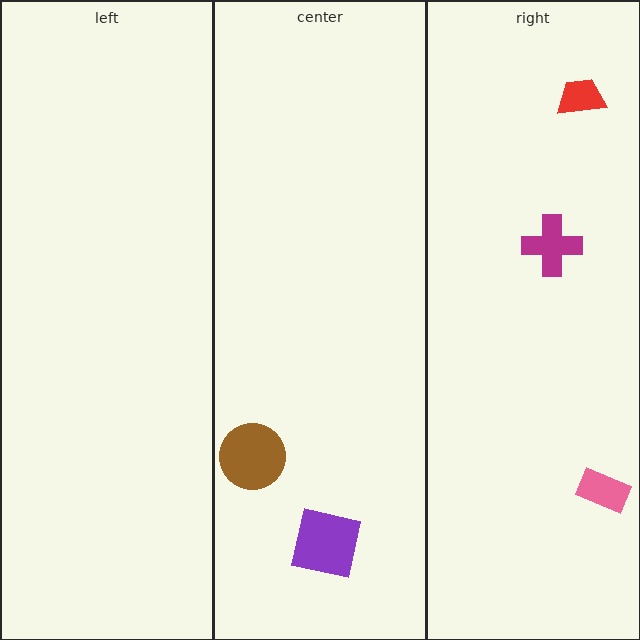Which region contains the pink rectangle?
The right region.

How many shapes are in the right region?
3.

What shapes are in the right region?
The red trapezoid, the magenta cross, the pink rectangle.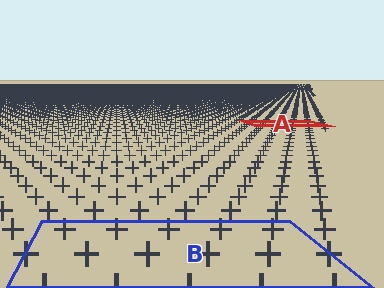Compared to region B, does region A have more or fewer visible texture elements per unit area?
Region A has more texture elements per unit area — they are packed more densely because it is farther away.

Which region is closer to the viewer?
Region B is closer. The texture elements there are larger and more spread out.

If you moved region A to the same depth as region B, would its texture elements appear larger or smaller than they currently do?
They would appear larger. At a closer depth, the same texture elements are projected at a bigger on-screen size.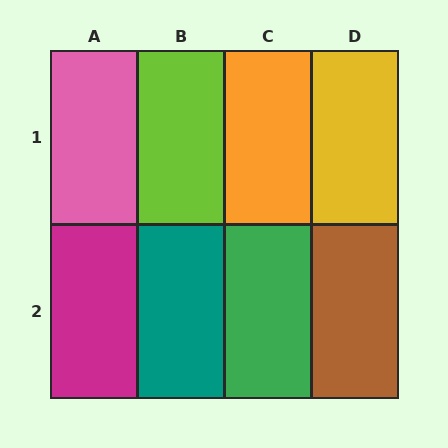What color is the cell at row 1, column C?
Orange.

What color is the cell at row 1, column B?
Lime.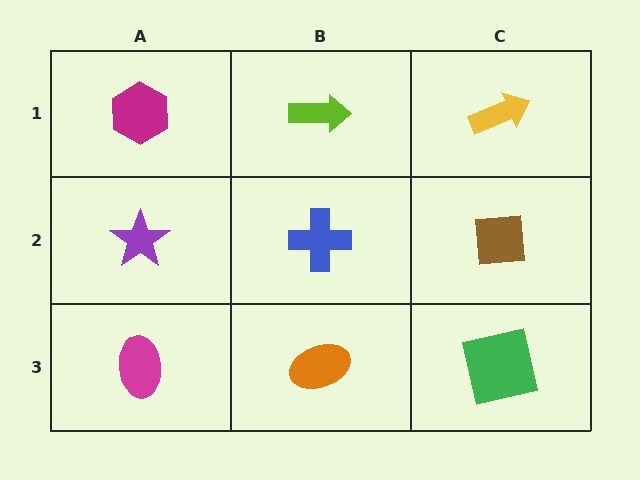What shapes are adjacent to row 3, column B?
A blue cross (row 2, column B), a magenta ellipse (row 3, column A), a green square (row 3, column C).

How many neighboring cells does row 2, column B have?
4.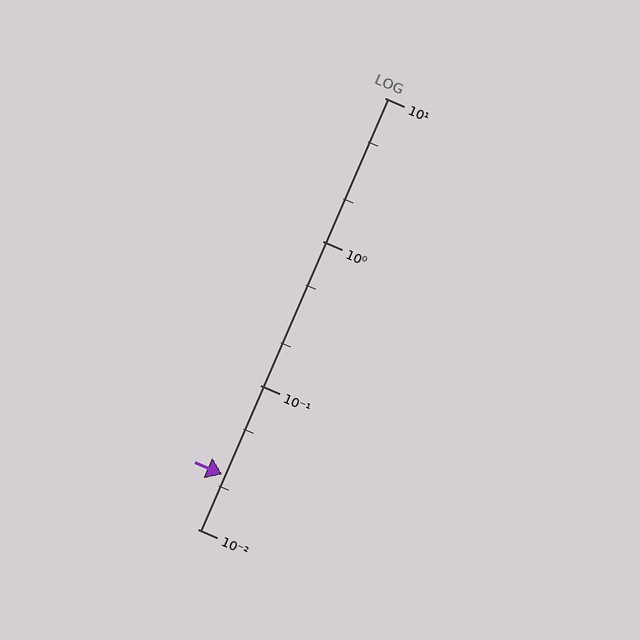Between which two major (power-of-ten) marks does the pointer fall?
The pointer is between 0.01 and 0.1.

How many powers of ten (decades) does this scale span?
The scale spans 3 decades, from 0.01 to 10.